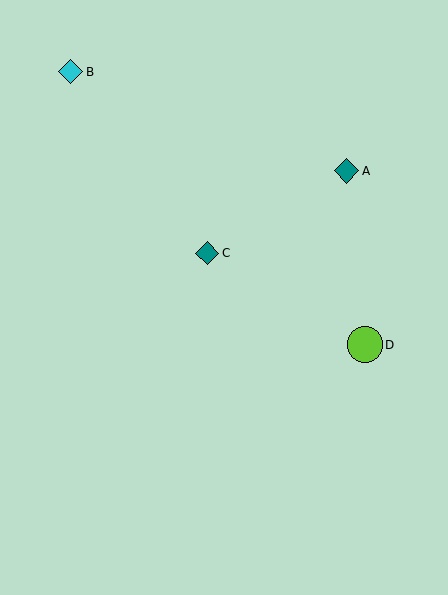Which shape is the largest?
The lime circle (labeled D) is the largest.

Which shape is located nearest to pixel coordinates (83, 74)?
The cyan diamond (labeled B) at (71, 72) is nearest to that location.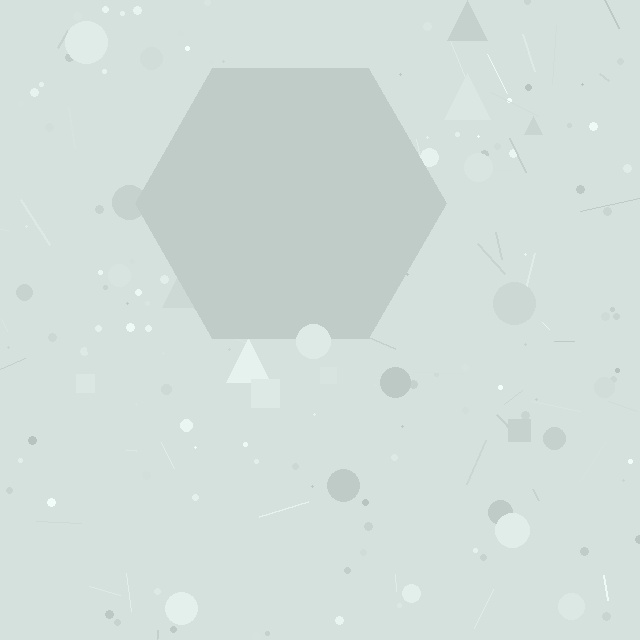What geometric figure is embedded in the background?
A hexagon is embedded in the background.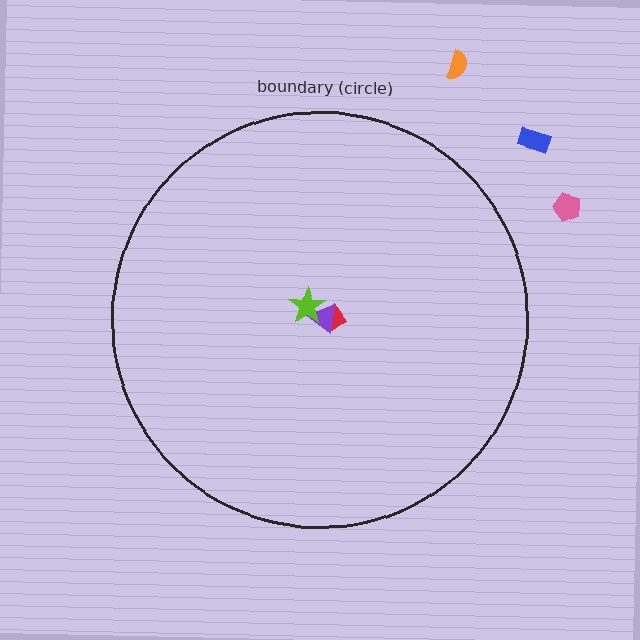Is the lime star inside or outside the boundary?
Inside.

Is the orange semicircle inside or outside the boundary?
Outside.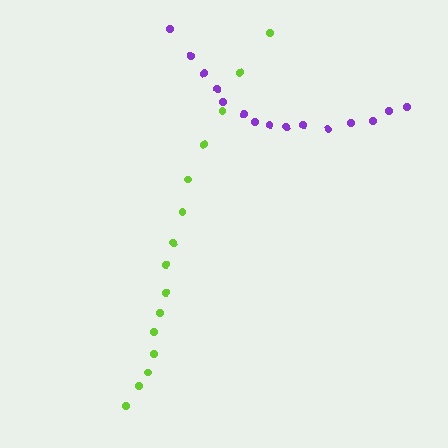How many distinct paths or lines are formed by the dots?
There are 2 distinct paths.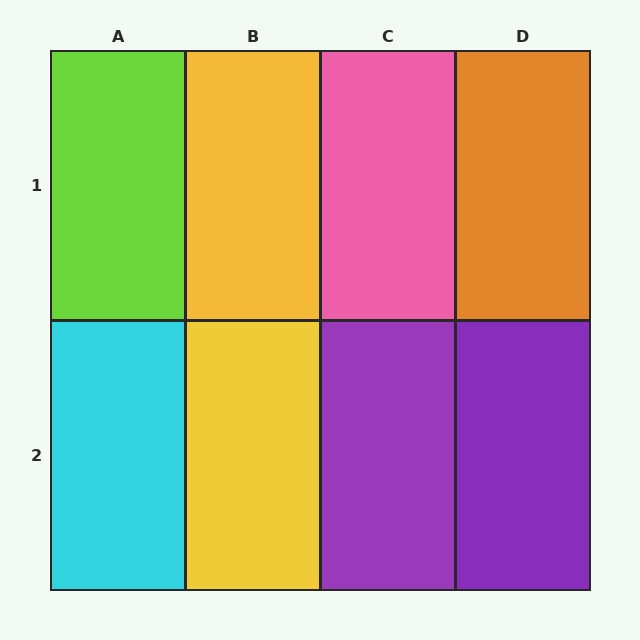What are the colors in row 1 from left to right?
Lime, yellow, pink, orange.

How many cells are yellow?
2 cells are yellow.